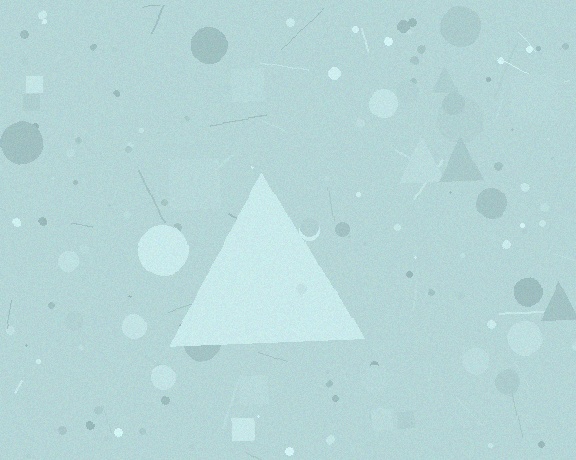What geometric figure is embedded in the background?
A triangle is embedded in the background.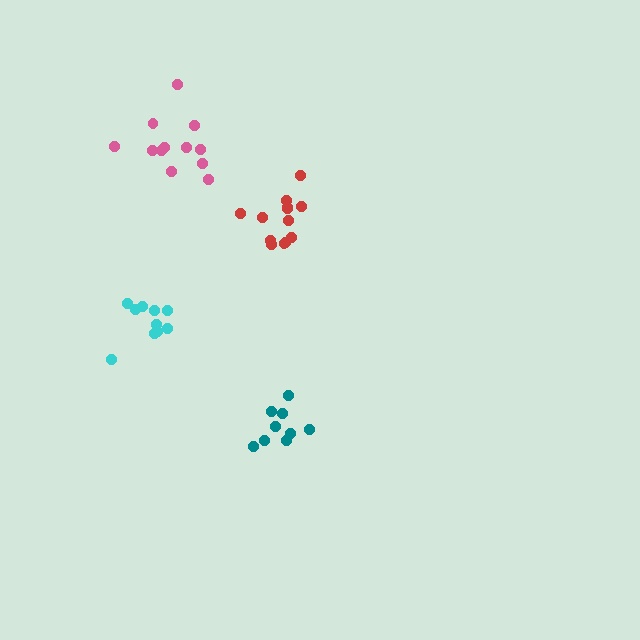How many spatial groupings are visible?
There are 4 spatial groupings.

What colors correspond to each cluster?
The clusters are colored: red, teal, pink, cyan.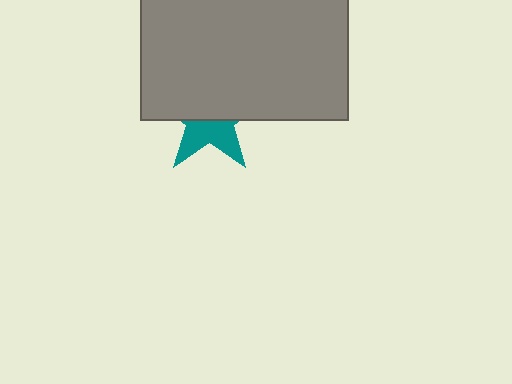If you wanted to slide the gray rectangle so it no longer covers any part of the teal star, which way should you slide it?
Slide it up — that is the most direct way to separate the two shapes.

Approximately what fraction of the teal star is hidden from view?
Roughly 58% of the teal star is hidden behind the gray rectangle.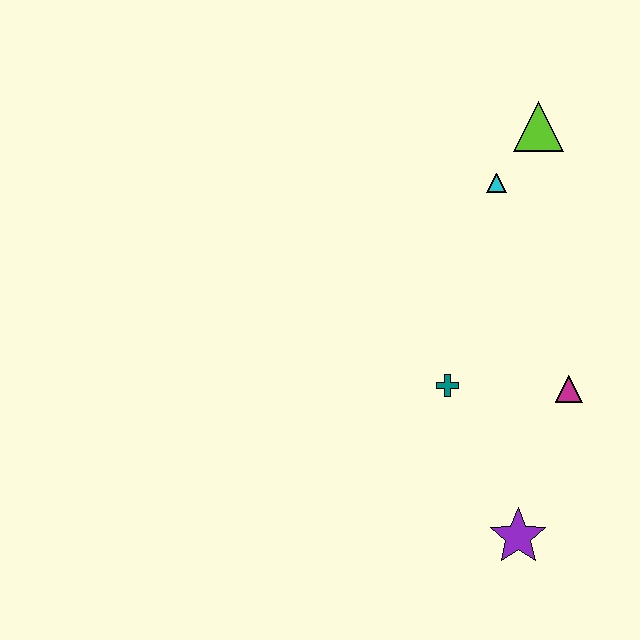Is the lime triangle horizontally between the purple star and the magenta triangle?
Yes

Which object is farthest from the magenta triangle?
The lime triangle is farthest from the magenta triangle.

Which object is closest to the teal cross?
The magenta triangle is closest to the teal cross.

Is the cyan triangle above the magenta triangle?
Yes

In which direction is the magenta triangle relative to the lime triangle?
The magenta triangle is below the lime triangle.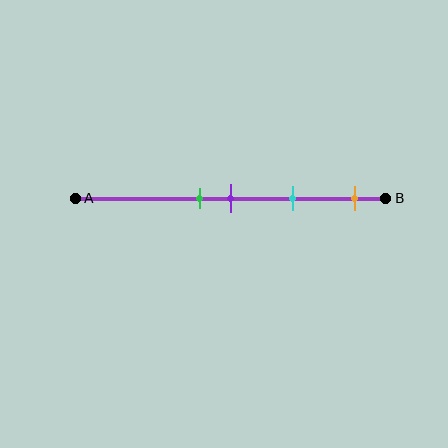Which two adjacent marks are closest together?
The green and purple marks are the closest adjacent pair.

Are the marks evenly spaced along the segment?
No, the marks are not evenly spaced.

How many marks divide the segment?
There are 4 marks dividing the segment.